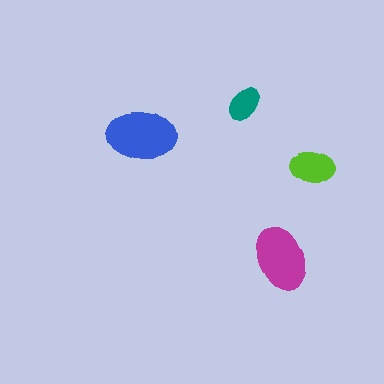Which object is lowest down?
The magenta ellipse is bottommost.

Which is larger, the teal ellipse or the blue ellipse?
The blue one.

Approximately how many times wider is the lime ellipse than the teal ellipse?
About 1.5 times wider.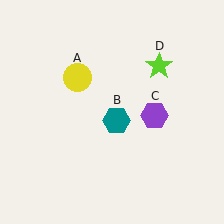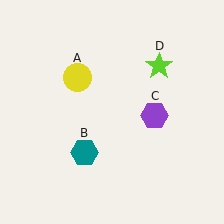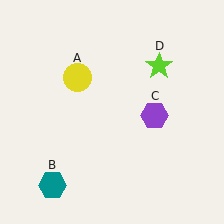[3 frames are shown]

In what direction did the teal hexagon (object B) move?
The teal hexagon (object B) moved down and to the left.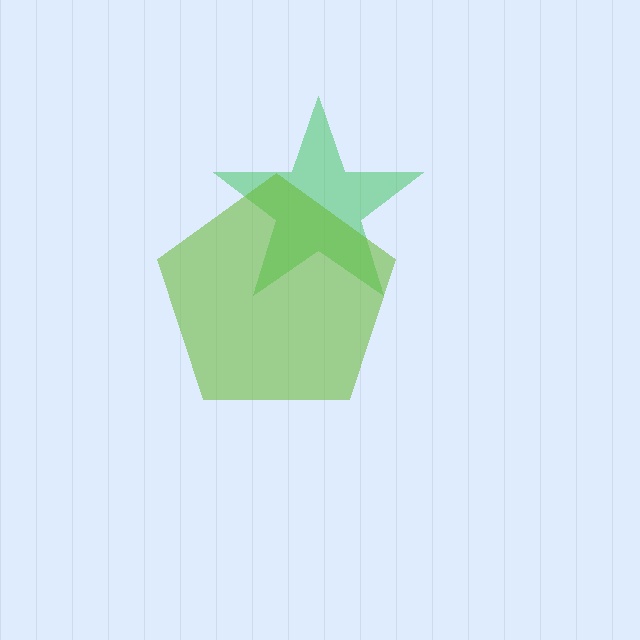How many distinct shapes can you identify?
There are 2 distinct shapes: a green star, a lime pentagon.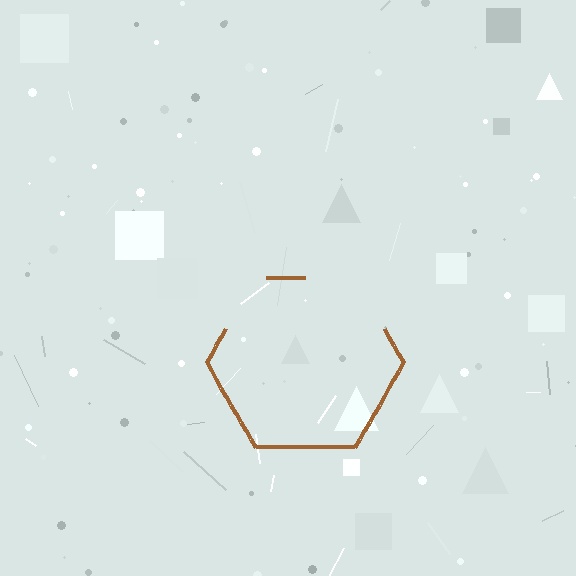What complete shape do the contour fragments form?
The contour fragments form a hexagon.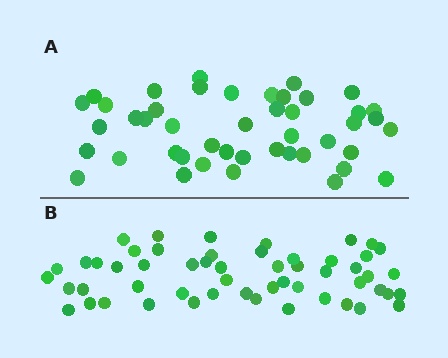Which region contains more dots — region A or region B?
Region B (the bottom region) has more dots.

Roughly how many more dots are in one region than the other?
Region B has roughly 8 or so more dots than region A.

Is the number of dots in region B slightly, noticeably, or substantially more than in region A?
Region B has only slightly more — the two regions are fairly close. The ratio is roughly 1.2 to 1.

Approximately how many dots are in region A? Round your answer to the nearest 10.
About 40 dots. (The exact count is 45, which rounds to 40.)